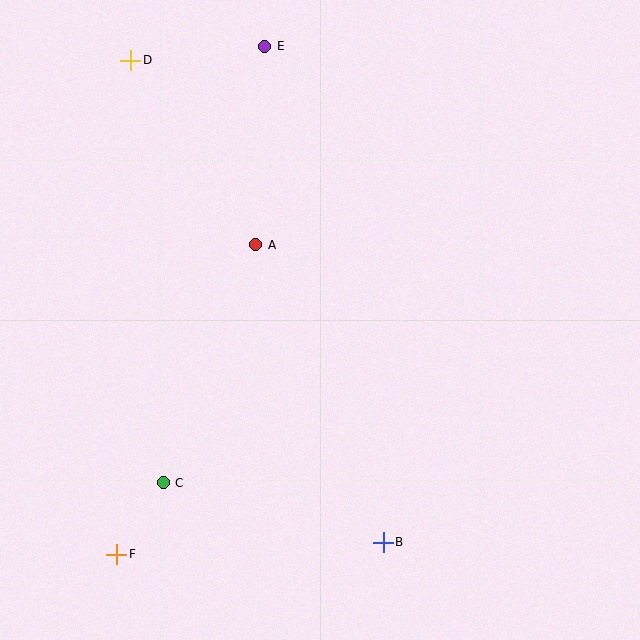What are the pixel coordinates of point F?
Point F is at (117, 554).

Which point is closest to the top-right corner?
Point E is closest to the top-right corner.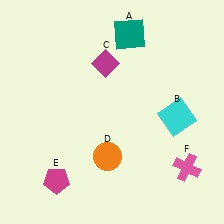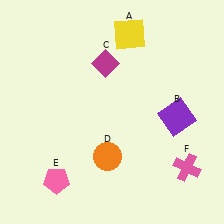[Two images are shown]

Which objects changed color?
A changed from teal to yellow. B changed from cyan to purple. E changed from magenta to pink.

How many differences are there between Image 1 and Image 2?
There are 3 differences between the two images.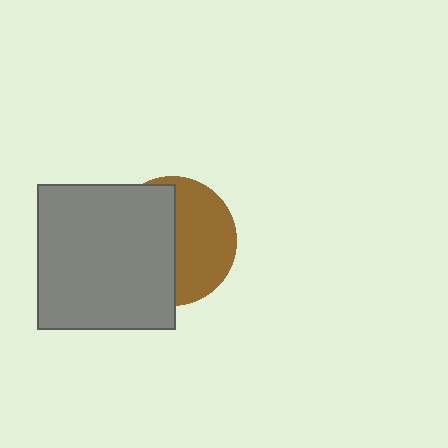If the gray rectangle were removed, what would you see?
You would see the complete brown circle.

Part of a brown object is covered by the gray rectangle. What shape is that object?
It is a circle.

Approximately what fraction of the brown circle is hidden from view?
Roughly 52% of the brown circle is hidden behind the gray rectangle.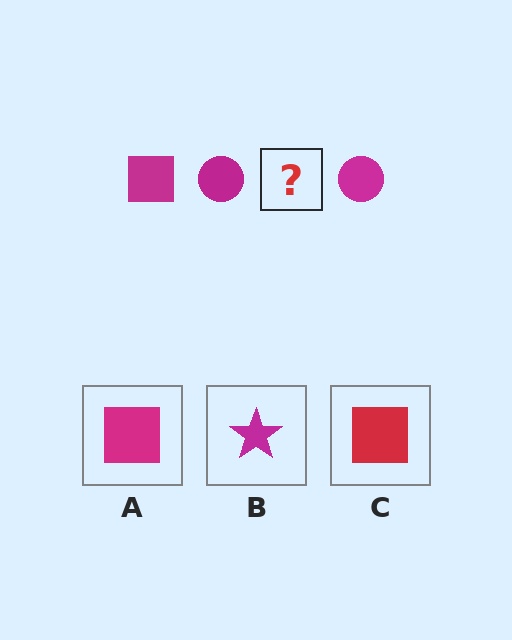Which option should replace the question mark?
Option A.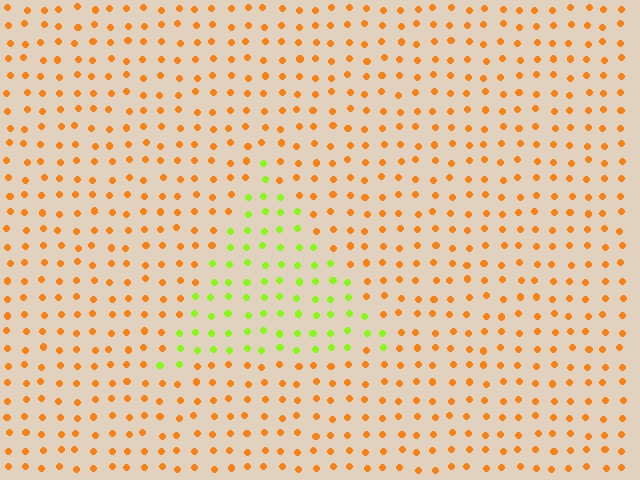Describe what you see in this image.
The image is filled with small orange elements in a uniform arrangement. A triangle-shaped region is visible where the elements are tinted to a slightly different hue, forming a subtle color boundary.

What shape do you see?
I see a triangle.